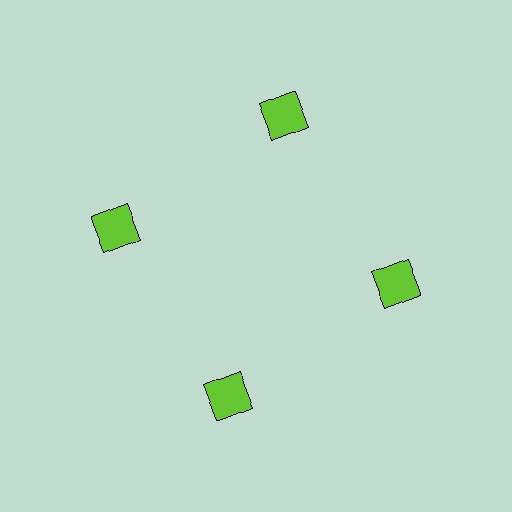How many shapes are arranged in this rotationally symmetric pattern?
There are 4 shapes, arranged in 4 groups of 1.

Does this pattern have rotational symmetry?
Yes, this pattern has 4-fold rotational symmetry. It looks the same after rotating 90 degrees around the center.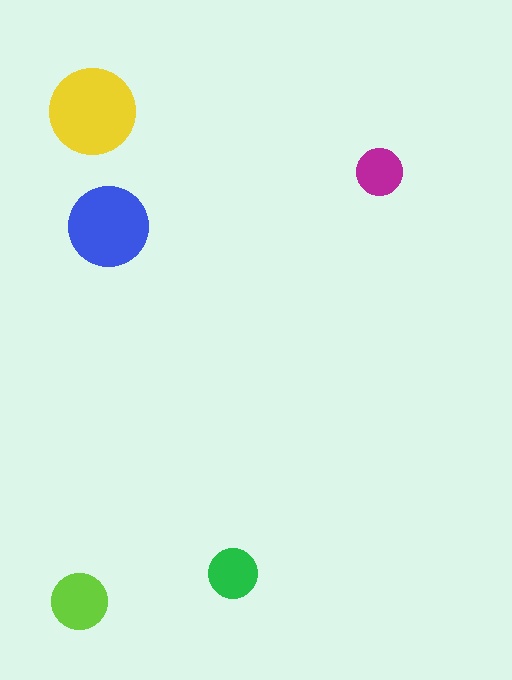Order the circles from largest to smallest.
the yellow one, the blue one, the lime one, the green one, the magenta one.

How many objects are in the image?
There are 5 objects in the image.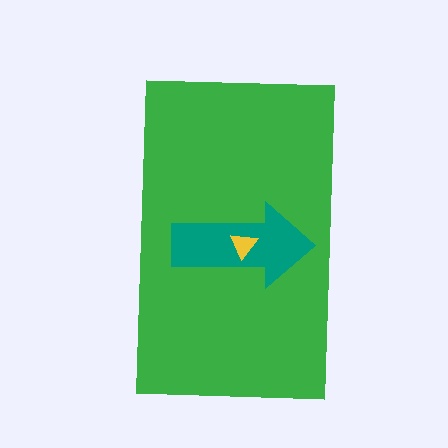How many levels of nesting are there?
3.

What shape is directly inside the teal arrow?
The yellow triangle.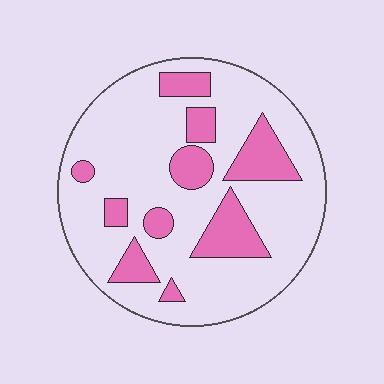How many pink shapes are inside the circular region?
10.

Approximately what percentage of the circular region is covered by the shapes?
Approximately 25%.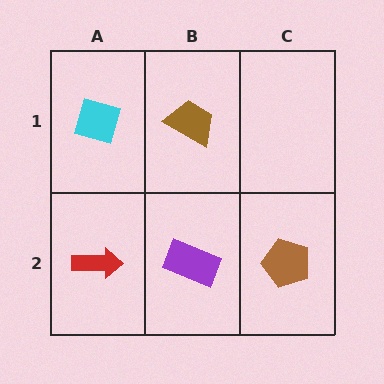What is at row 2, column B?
A purple rectangle.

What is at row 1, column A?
A cyan diamond.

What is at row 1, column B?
A brown trapezoid.